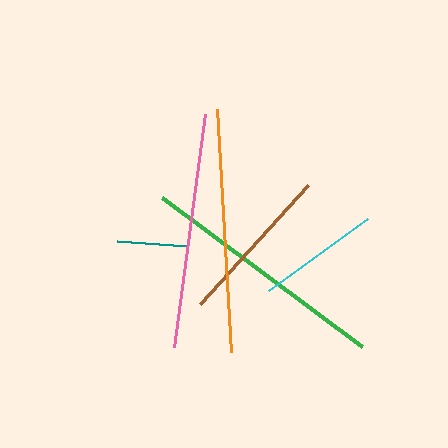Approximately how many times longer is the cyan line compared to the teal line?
The cyan line is approximately 1.7 times the length of the teal line.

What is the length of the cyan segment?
The cyan segment is approximately 123 pixels long.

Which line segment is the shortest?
The teal line is the shortest at approximately 70 pixels.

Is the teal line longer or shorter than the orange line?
The orange line is longer than the teal line.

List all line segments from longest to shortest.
From longest to shortest: green, orange, pink, brown, cyan, teal.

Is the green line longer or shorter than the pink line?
The green line is longer than the pink line.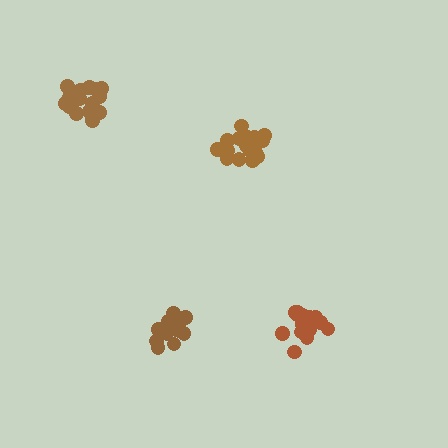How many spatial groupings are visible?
There are 4 spatial groupings.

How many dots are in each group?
Group 1: 13 dots, Group 2: 16 dots, Group 3: 17 dots, Group 4: 18 dots (64 total).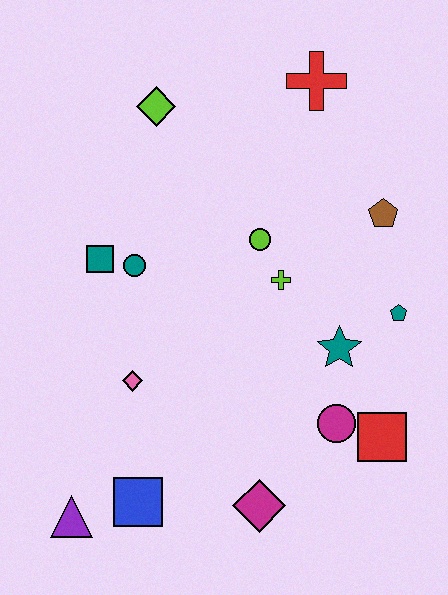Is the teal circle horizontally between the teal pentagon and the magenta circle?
No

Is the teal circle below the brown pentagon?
Yes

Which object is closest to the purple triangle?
The blue square is closest to the purple triangle.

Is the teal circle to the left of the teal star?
Yes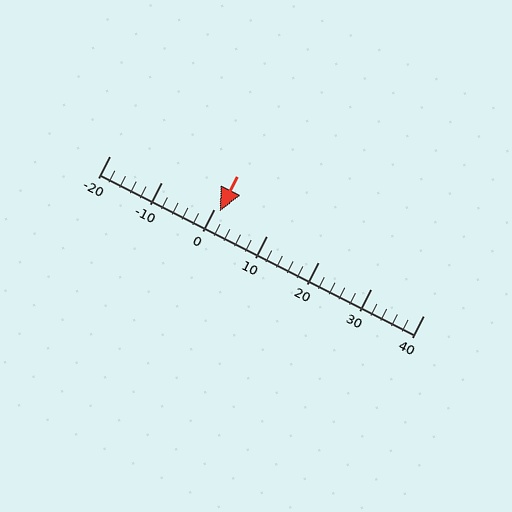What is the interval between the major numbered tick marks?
The major tick marks are spaced 10 units apart.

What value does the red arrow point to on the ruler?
The red arrow points to approximately 1.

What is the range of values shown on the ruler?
The ruler shows values from -20 to 40.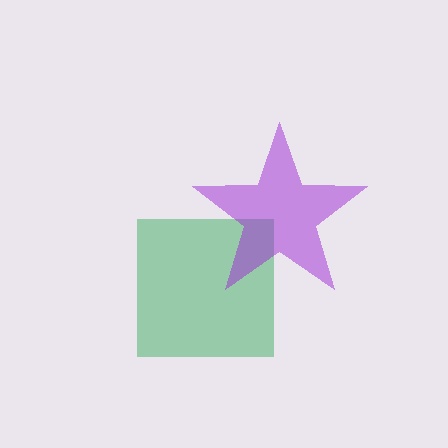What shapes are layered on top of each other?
The layered shapes are: a green square, a purple star.